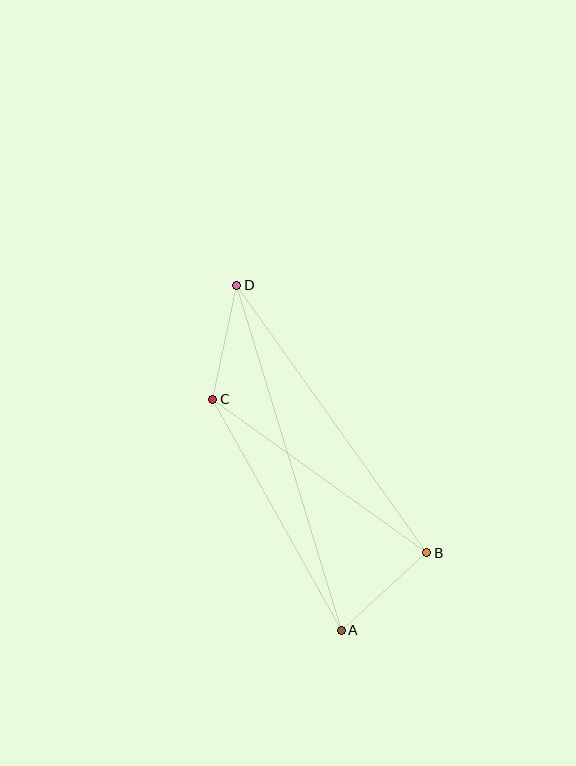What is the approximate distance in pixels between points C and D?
The distance between C and D is approximately 116 pixels.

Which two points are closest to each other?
Points A and B are closest to each other.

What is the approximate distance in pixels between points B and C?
The distance between B and C is approximately 263 pixels.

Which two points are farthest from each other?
Points A and D are farthest from each other.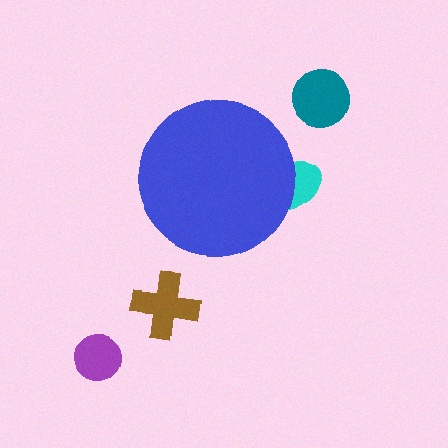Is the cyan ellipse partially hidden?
Yes, the cyan ellipse is partially hidden behind the blue circle.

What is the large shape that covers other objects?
A blue circle.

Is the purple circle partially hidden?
No, the purple circle is fully visible.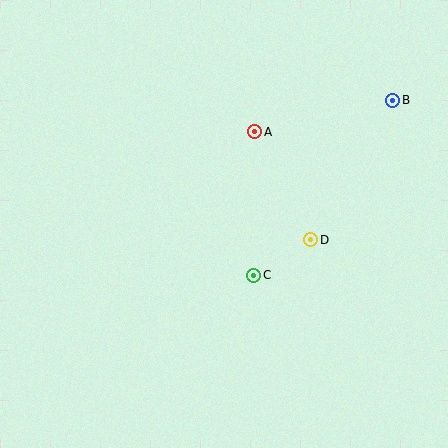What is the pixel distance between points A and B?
The distance between A and B is 142 pixels.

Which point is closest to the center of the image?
Point C at (254, 275) is closest to the center.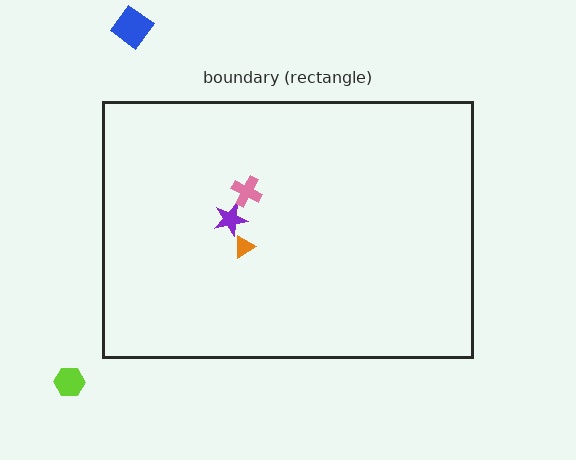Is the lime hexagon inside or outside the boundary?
Outside.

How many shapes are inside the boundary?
3 inside, 2 outside.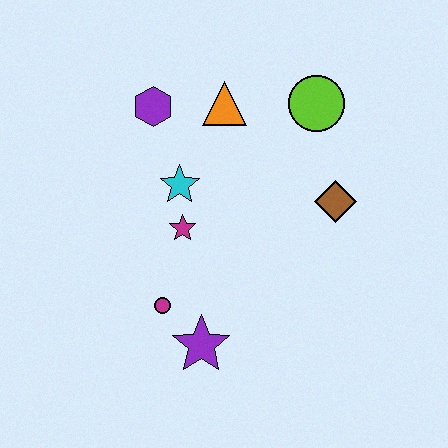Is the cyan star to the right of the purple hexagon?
Yes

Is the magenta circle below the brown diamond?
Yes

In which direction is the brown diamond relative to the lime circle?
The brown diamond is below the lime circle.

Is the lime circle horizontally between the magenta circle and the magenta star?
No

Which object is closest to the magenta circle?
The purple star is closest to the magenta circle.